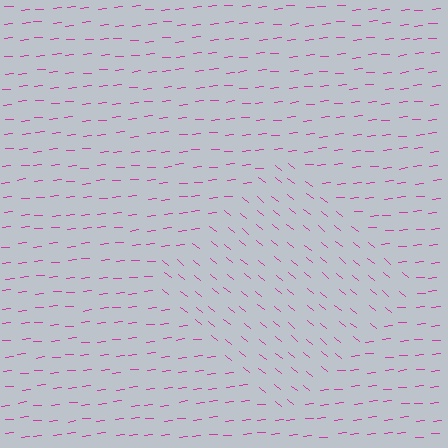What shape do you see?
I see a diamond.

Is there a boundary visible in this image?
Yes, there is a texture boundary formed by a change in line orientation.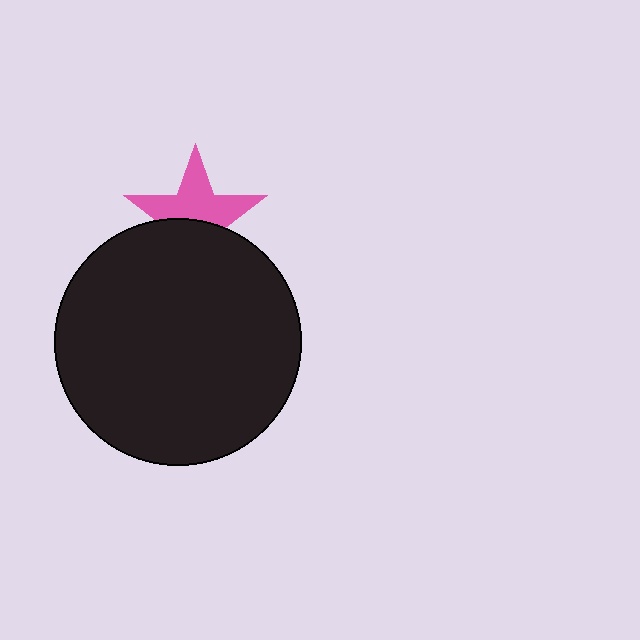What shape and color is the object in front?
The object in front is a black circle.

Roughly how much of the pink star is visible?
About half of it is visible (roughly 55%).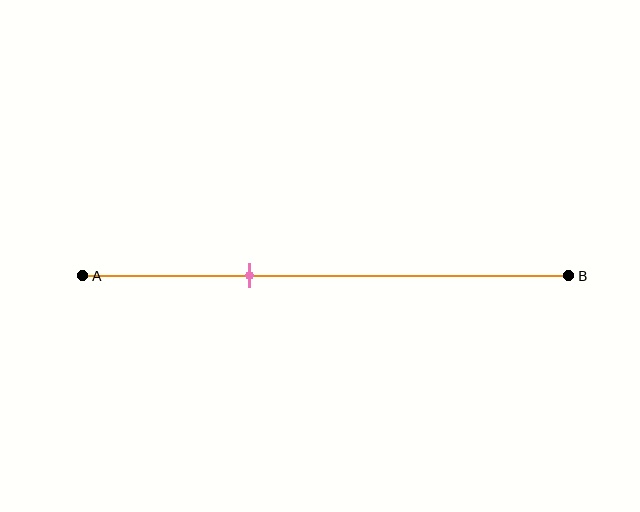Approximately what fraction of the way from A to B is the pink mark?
The pink mark is approximately 35% of the way from A to B.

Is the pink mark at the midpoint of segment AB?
No, the mark is at about 35% from A, not at the 50% midpoint.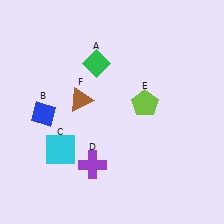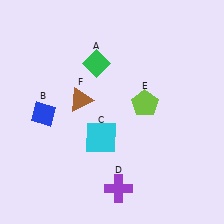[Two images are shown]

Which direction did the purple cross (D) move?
The purple cross (D) moved right.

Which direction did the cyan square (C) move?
The cyan square (C) moved right.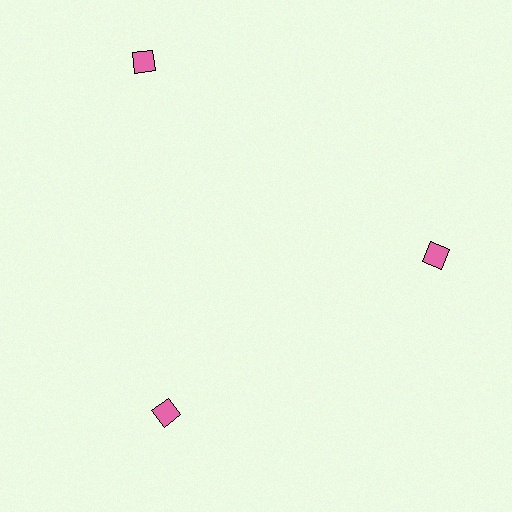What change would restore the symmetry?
The symmetry would be restored by moving it inward, back onto the ring so that all 3 squares sit at equal angles and equal distance from the center.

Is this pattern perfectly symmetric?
No. The 3 pink squares are arranged in a ring, but one element near the 11 o'clock position is pushed outward from the center, breaking the 3-fold rotational symmetry.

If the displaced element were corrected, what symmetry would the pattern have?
It would have 3-fold rotational symmetry — the pattern would map onto itself every 120 degrees.